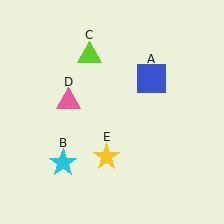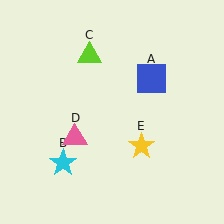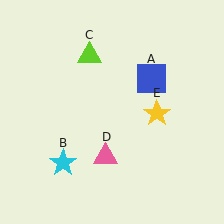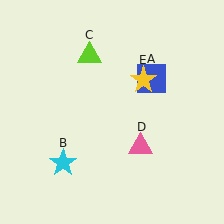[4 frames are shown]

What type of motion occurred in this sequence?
The pink triangle (object D), yellow star (object E) rotated counterclockwise around the center of the scene.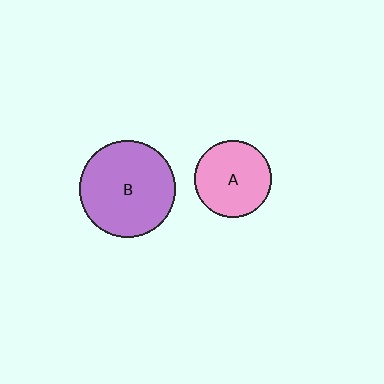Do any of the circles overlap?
No, none of the circles overlap.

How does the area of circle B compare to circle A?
Approximately 1.6 times.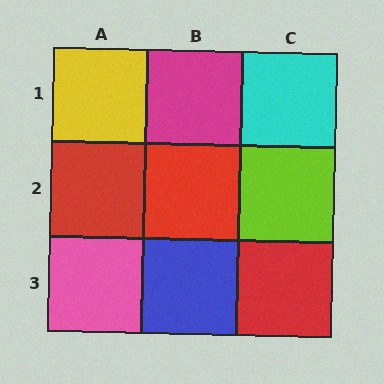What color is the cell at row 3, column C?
Red.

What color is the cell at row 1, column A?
Yellow.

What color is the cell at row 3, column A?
Pink.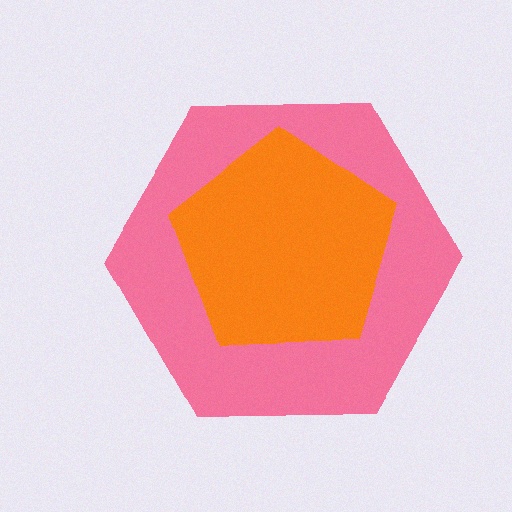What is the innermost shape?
The orange pentagon.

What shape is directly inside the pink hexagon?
The orange pentagon.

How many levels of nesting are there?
2.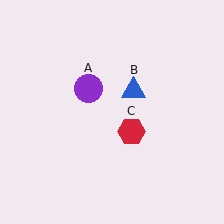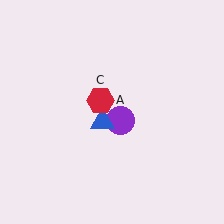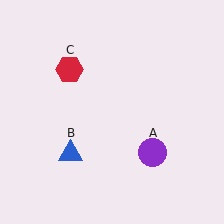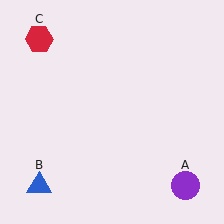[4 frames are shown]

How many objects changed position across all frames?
3 objects changed position: purple circle (object A), blue triangle (object B), red hexagon (object C).